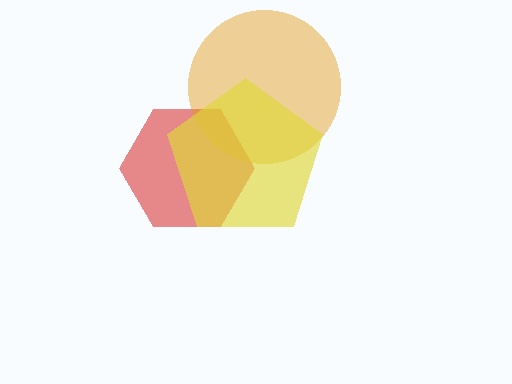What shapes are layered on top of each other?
The layered shapes are: a red hexagon, an orange circle, a yellow pentagon.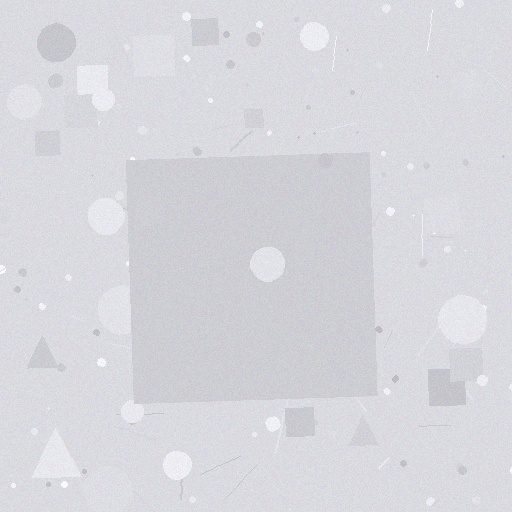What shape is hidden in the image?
A square is hidden in the image.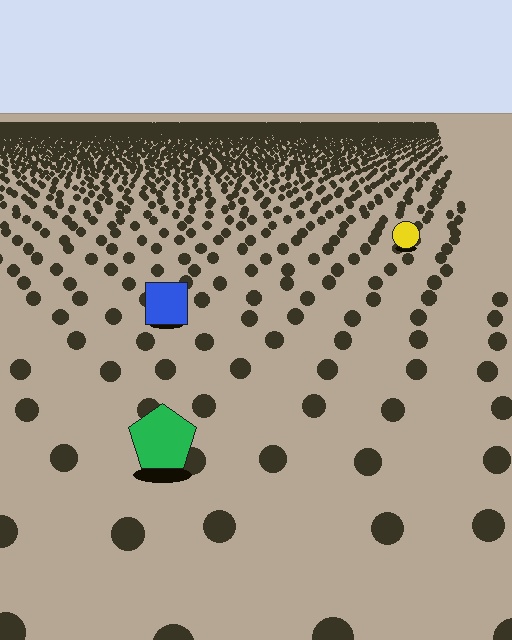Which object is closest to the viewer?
The green pentagon is closest. The texture marks near it are larger and more spread out.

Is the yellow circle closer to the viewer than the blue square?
No. The blue square is closer — you can tell from the texture gradient: the ground texture is coarser near it.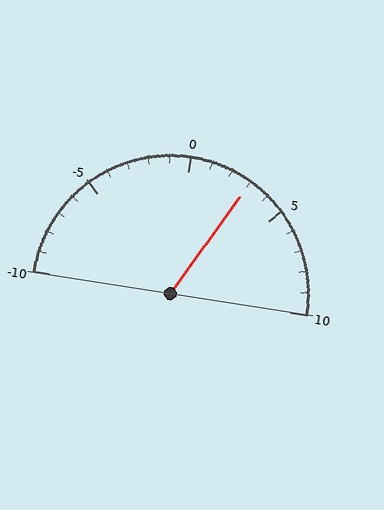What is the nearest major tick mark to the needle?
The nearest major tick mark is 5.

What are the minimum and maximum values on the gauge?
The gauge ranges from -10 to 10.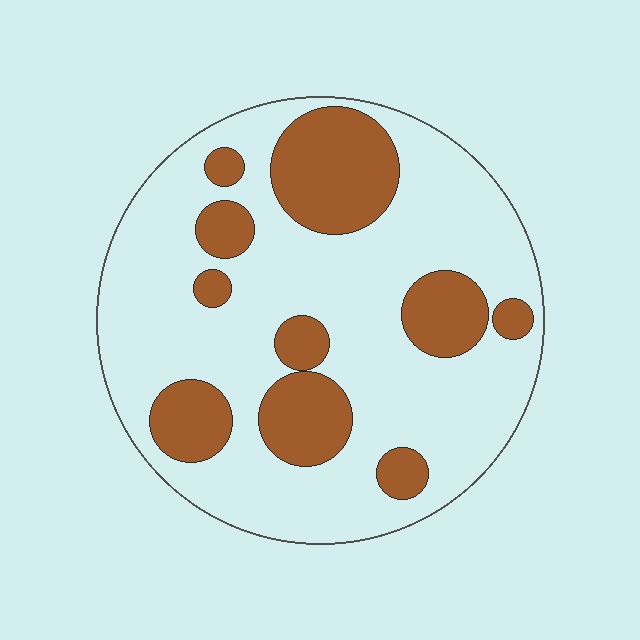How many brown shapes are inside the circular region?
10.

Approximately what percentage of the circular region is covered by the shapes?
Approximately 25%.